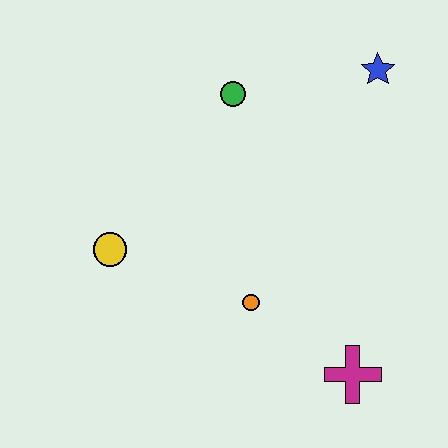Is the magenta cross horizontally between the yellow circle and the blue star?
Yes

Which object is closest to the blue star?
The green circle is closest to the blue star.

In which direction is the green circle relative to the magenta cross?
The green circle is above the magenta cross.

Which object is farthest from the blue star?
The yellow circle is farthest from the blue star.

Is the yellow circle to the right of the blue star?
No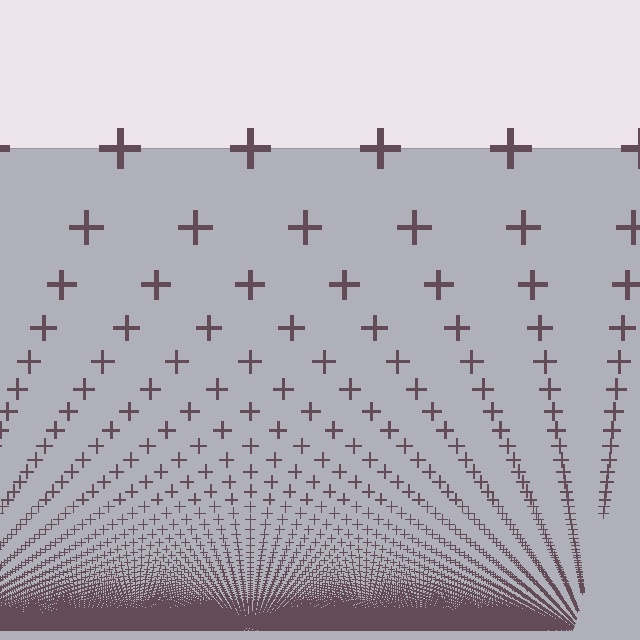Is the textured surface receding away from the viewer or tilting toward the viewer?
The surface appears to tilt toward the viewer. Texture elements get larger and sparser toward the top.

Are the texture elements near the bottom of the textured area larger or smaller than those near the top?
Smaller. The gradient is inverted — elements near the bottom are smaller and denser.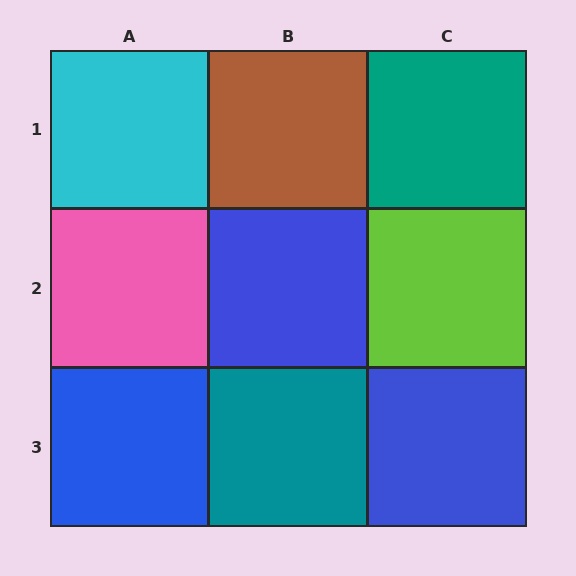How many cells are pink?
1 cell is pink.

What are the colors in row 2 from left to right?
Pink, blue, lime.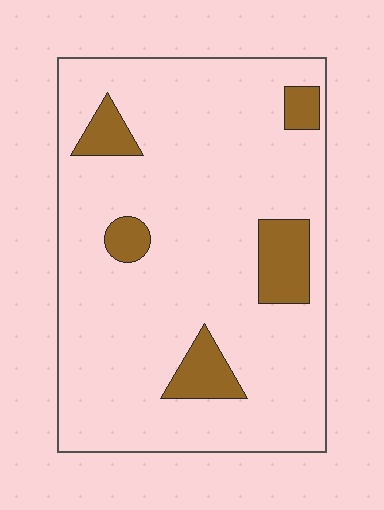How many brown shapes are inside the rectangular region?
5.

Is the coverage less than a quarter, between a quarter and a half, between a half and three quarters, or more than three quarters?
Less than a quarter.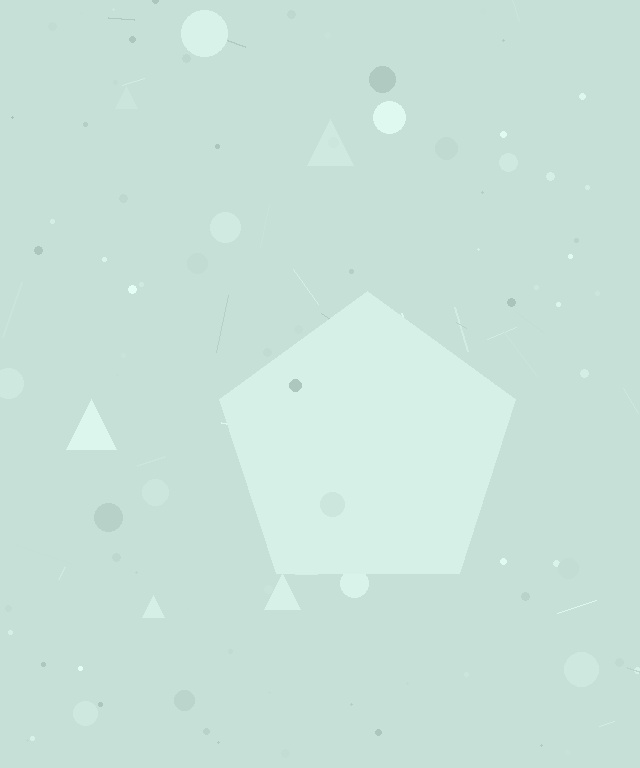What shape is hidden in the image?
A pentagon is hidden in the image.